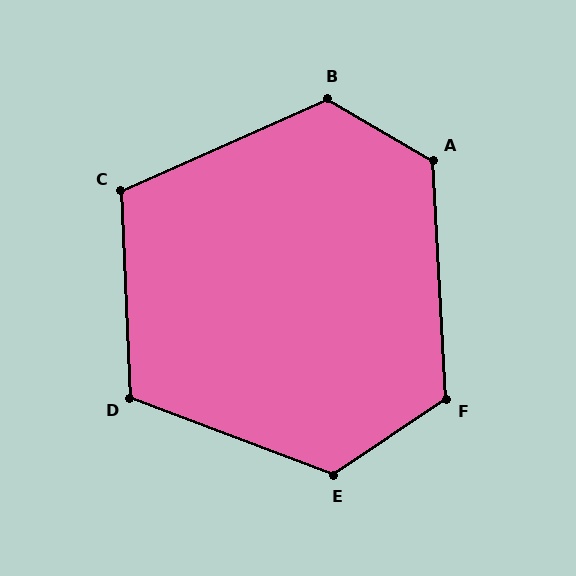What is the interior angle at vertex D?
Approximately 113 degrees (obtuse).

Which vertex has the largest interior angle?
B, at approximately 126 degrees.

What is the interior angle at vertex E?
Approximately 125 degrees (obtuse).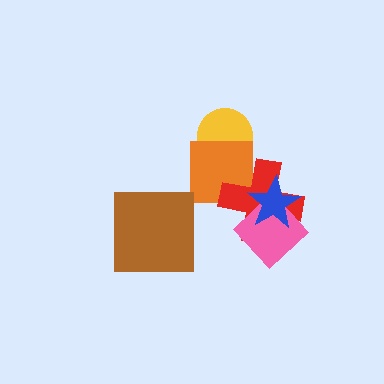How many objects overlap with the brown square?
0 objects overlap with the brown square.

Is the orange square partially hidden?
Yes, it is partially covered by another shape.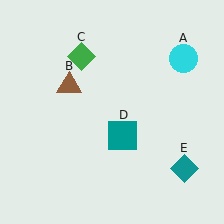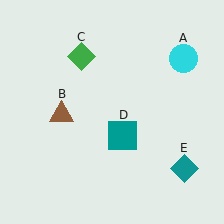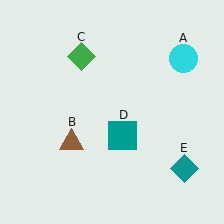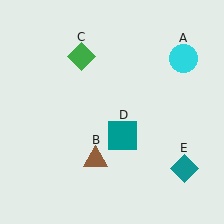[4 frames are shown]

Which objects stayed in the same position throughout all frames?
Cyan circle (object A) and green diamond (object C) and teal square (object D) and teal diamond (object E) remained stationary.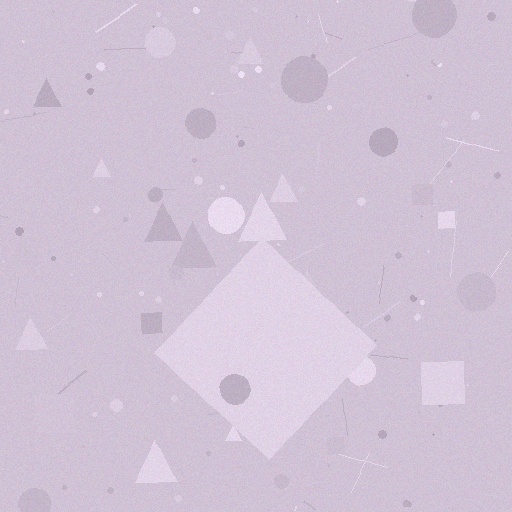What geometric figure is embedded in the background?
A diamond is embedded in the background.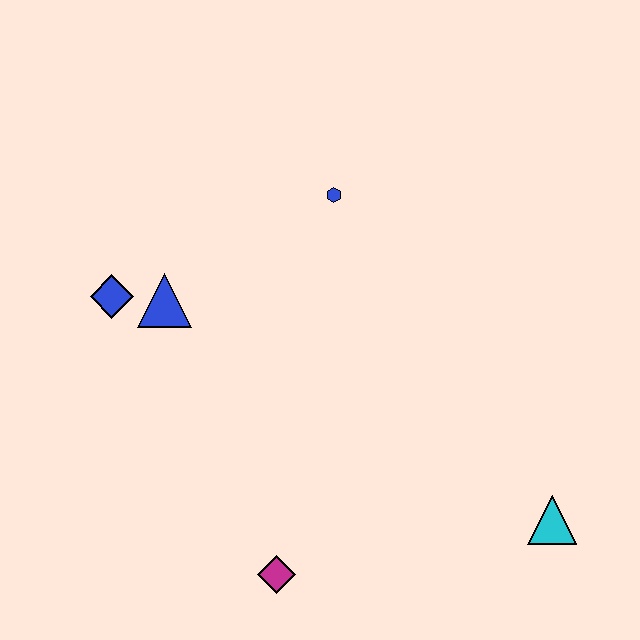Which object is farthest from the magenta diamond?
The blue hexagon is farthest from the magenta diamond.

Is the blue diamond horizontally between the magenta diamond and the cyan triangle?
No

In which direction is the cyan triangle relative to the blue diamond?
The cyan triangle is to the right of the blue diamond.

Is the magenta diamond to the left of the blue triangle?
No